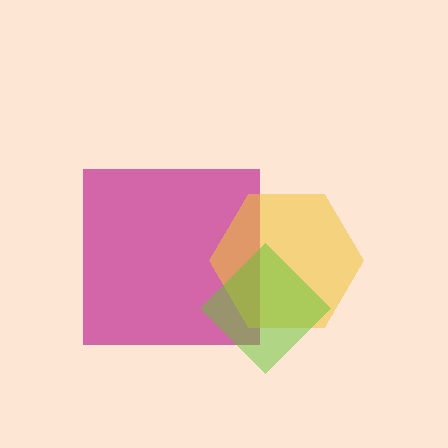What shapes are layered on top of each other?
The layered shapes are: a magenta square, a yellow hexagon, a lime diamond.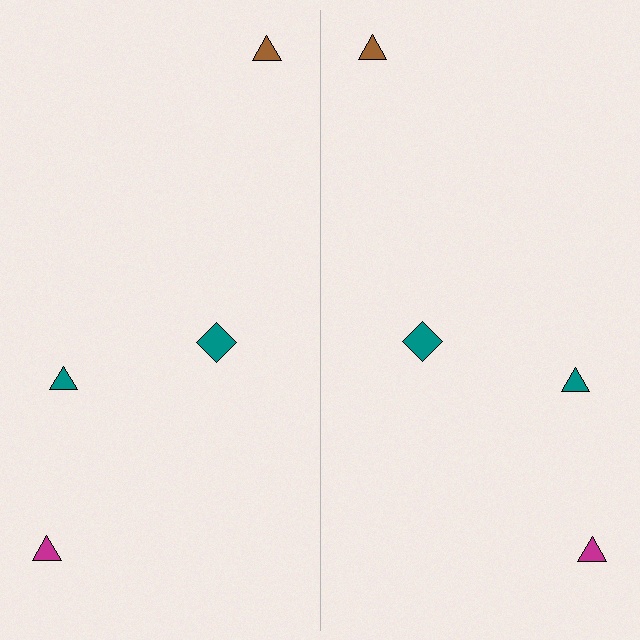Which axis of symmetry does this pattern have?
The pattern has a vertical axis of symmetry running through the center of the image.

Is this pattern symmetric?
Yes, this pattern has bilateral (reflection) symmetry.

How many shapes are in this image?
There are 8 shapes in this image.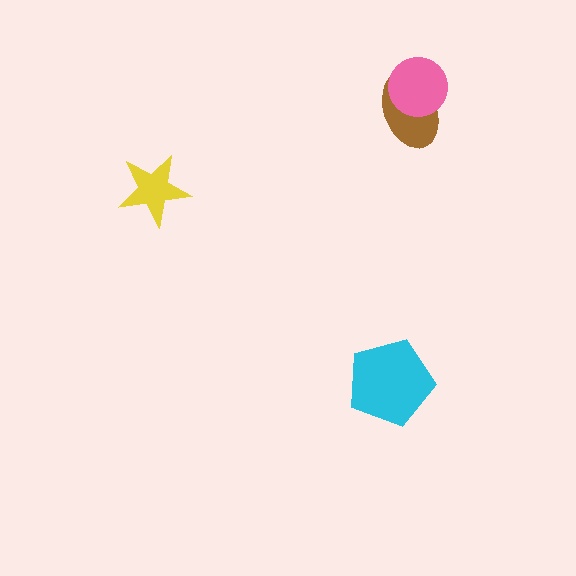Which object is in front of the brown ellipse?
The pink circle is in front of the brown ellipse.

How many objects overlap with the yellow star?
0 objects overlap with the yellow star.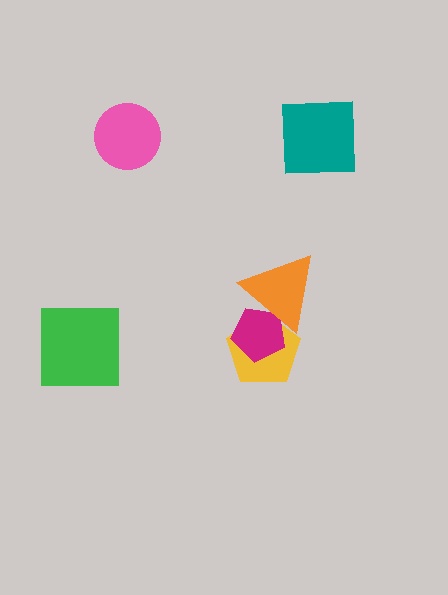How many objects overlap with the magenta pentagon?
2 objects overlap with the magenta pentagon.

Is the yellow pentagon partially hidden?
Yes, it is partially covered by another shape.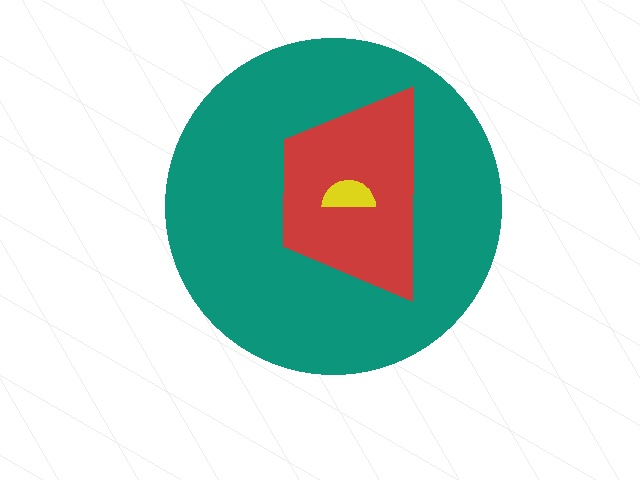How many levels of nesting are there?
3.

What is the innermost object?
The yellow semicircle.